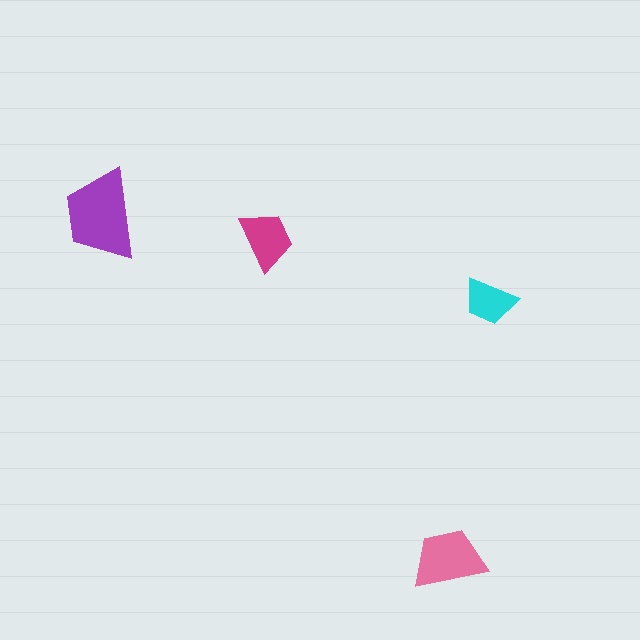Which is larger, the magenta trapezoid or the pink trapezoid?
The pink one.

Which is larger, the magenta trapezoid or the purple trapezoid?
The purple one.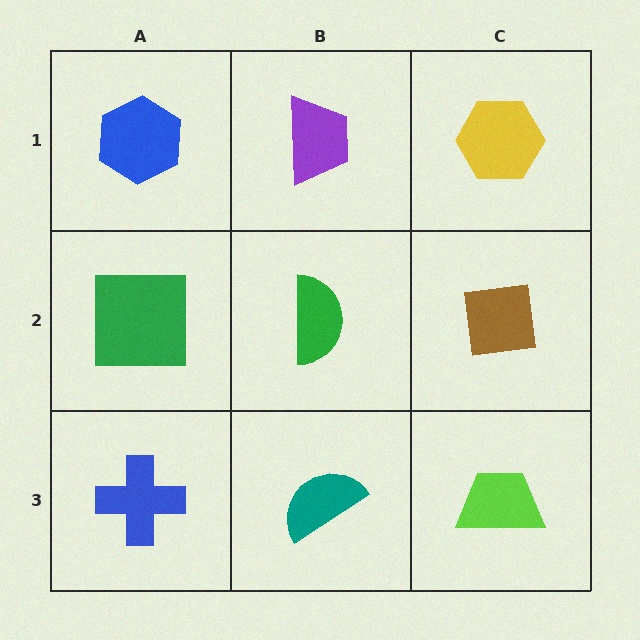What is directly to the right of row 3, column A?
A teal semicircle.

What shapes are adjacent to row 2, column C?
A yellow hexagon (row 1, column C), a lime trapezoid (row 3, column C), a green semicircle (row 2, column B).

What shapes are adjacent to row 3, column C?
A brown square (row 2, column C), a teal semicircle (row 3, column B).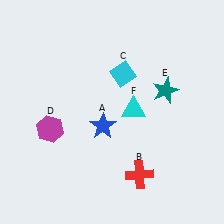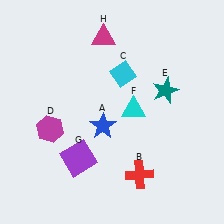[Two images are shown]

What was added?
A purple square (G), a magenta triangle (H) were added in Image 2.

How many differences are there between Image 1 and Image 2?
There are 2 differences between the two images.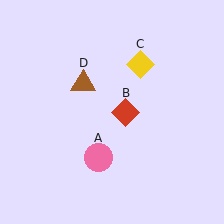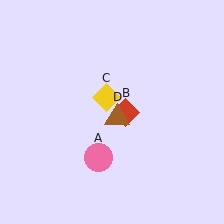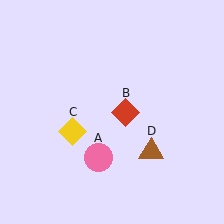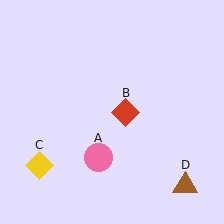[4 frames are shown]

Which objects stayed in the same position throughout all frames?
Pink circle (object A) and red diamond (object B) remained stationary.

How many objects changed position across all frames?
2 objects changed position: yellow diamond (object C), brown triangle (object D).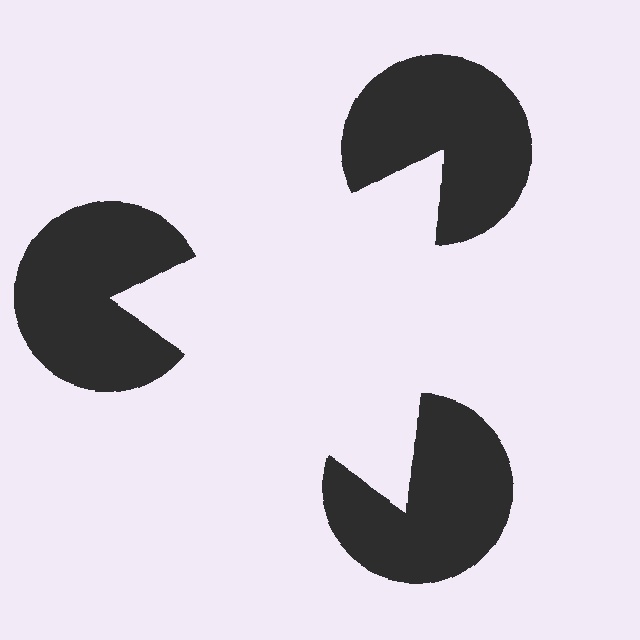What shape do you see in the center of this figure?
An illusory triangle — its edges are inferred from the aligned wedge cuts in the pac-man discs, not physically drawn.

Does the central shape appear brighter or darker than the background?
It typically appears slightly brighter than the background, even though no actual brightness change is drawn.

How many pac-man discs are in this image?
There are 3 — one at each vertex of the illusory triangle.